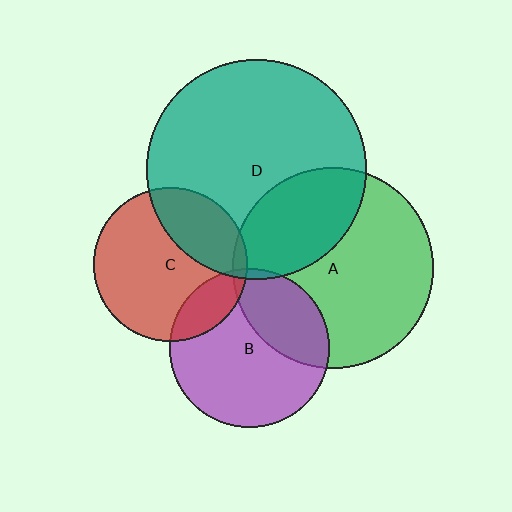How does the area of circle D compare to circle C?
Approximately 2.0 times.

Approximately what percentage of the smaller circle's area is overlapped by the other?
Approximately 15%.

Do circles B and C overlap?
Yes.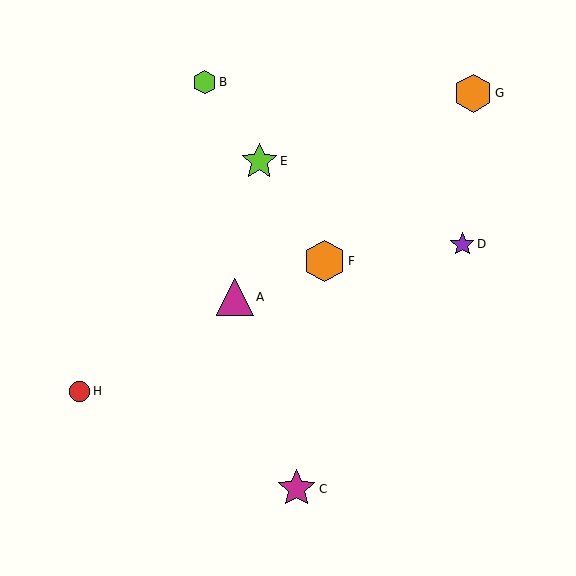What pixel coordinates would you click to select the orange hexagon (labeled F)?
Click at (324, 261) to select the orange hexagon F.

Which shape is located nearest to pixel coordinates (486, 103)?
The orange hexagon (labeled G) at (473, 93) is nearest to that location.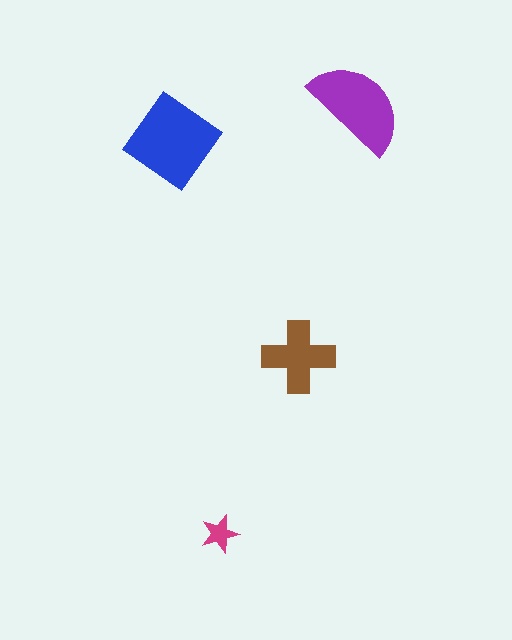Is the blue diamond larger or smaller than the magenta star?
Larger.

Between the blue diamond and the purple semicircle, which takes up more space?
The blue diamond.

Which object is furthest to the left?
The blue diamond is leftmost.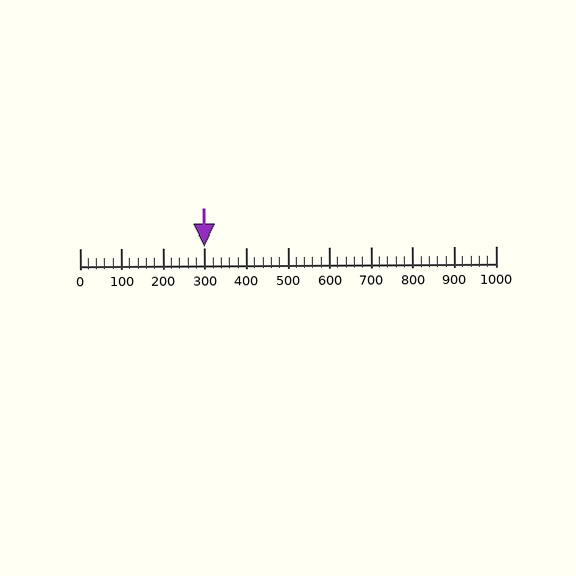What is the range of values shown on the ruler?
The ruler shows values from 0 to 1000.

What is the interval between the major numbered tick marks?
The major tick marks are spaced 100 units apart.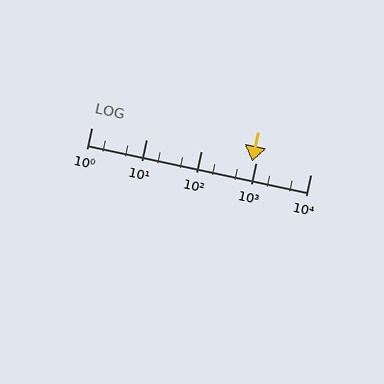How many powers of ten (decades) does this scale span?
The scale spans 4 decades, from 1 to 10000.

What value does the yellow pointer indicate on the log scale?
The pointer indicates approximately 880.